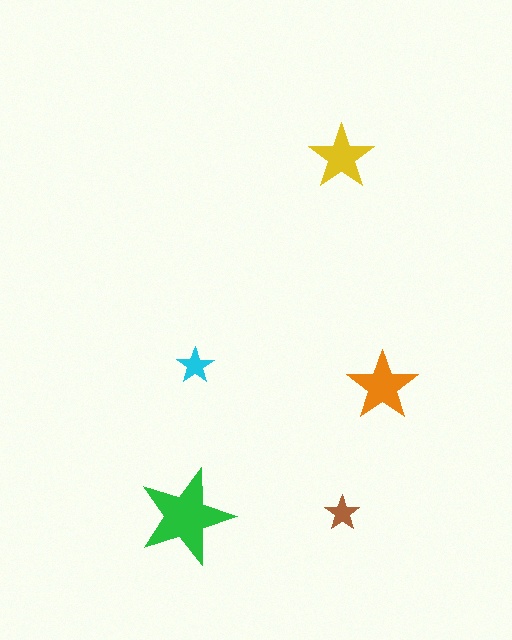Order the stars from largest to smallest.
the green one, the orange one, the yellow one, the cyan one, the brown one.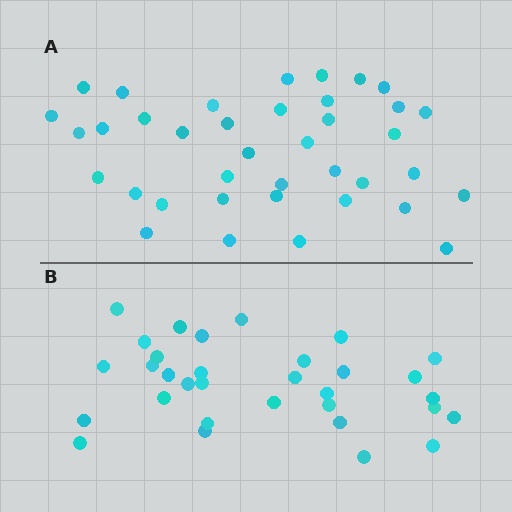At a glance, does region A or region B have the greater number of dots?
Region A (the top region) has more dots.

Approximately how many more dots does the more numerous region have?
Region A has about 6 more dots than region B.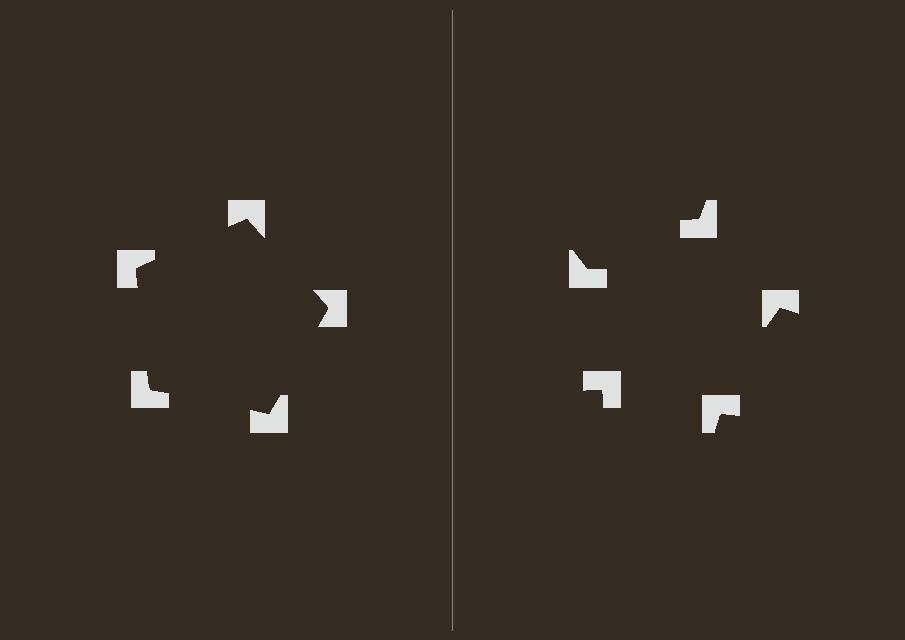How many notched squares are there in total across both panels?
10 — 5 on each side.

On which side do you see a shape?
An illusory pentagon appears on the left side. On the right side the wedge cuts are rotated, so no coherent shape forms.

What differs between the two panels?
The notched squares are positioned identically on both sides; only the wedge orientations differ. On the left they align to a pentagon; on the right they are misaligned.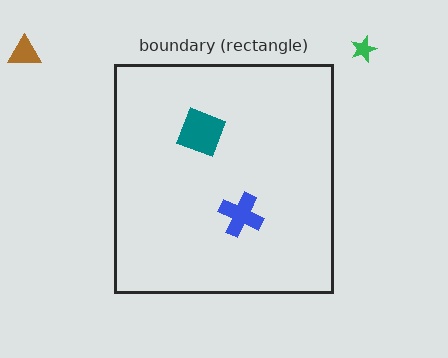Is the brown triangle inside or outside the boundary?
Outside.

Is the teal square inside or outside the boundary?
Inside.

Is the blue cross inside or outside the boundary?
Inside.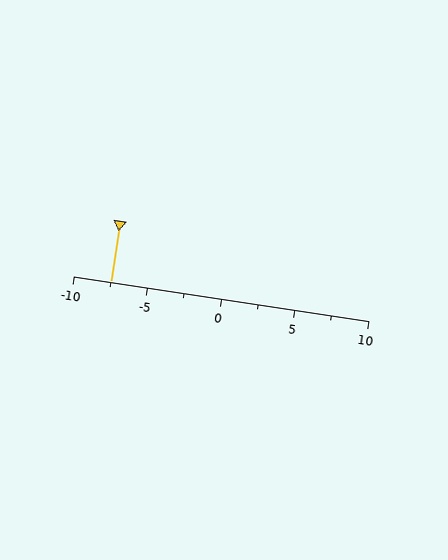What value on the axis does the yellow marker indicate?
The marker indicates approximately -7.5.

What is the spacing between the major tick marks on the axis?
The major ticks are spaced 5 apart.